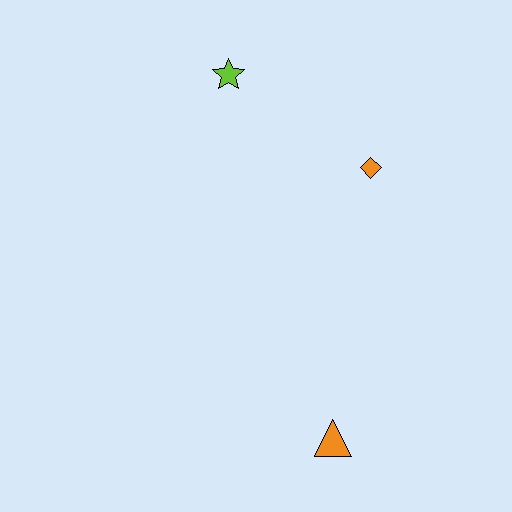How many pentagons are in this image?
There are no pentagons.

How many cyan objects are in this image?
There are no cyan objects.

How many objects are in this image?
There are 3 objects.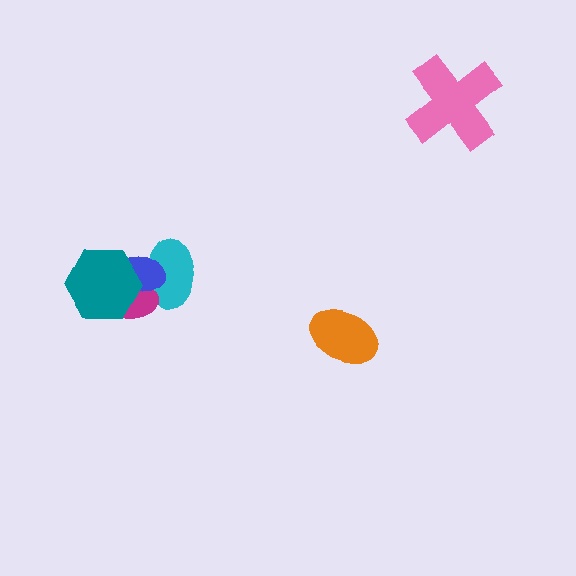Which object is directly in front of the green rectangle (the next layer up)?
The cyan ellipse is directly in front of the green rectangle.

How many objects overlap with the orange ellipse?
0 objects overlap with the orange ellipse.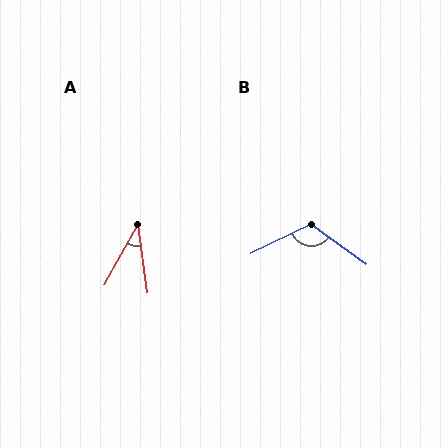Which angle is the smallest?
A, at approximately 36 degrees.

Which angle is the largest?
B, at approximately 118 degrees.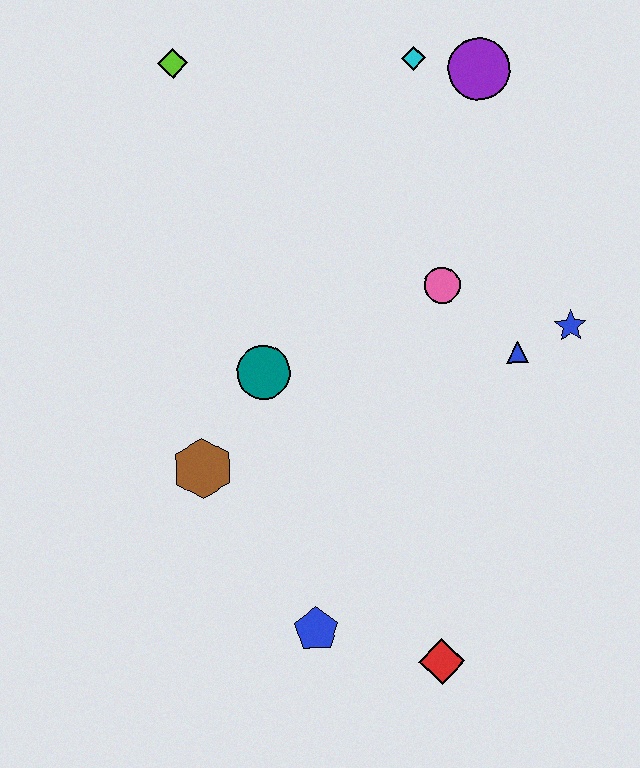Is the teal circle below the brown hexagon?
No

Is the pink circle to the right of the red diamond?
Yes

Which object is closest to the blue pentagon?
The red diamond is closest to the blue pentagon.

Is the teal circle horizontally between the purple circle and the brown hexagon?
Yes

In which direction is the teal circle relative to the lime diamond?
The teal circle is below the lime diamond.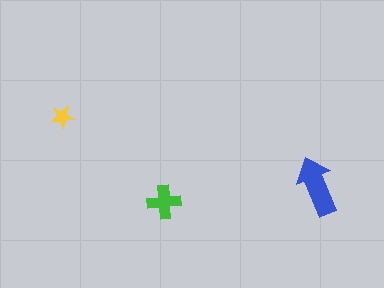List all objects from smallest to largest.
The yellow star, the green cross, the blue arrow.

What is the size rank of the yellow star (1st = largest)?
3rd.